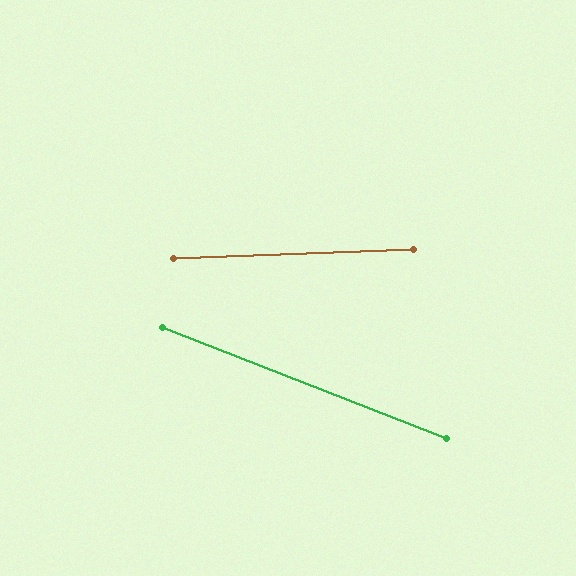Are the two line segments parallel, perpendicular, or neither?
Neither parallel nor perpendicular — they differ by about 24°.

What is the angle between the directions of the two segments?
Approximately 24 degrees.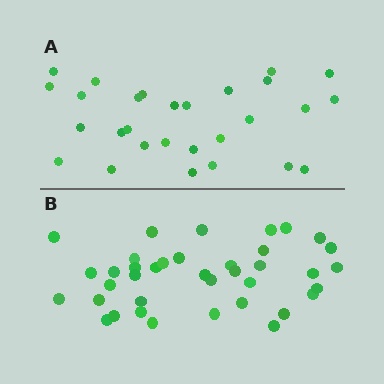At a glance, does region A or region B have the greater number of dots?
Region B (the bottom region) has more dots.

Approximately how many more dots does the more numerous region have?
Region B has roughly 10 or so more dots than region A.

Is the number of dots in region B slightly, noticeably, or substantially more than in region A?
Region B has noticeably more, but not dramatically so. The ratio is roughly 1.4 to 1.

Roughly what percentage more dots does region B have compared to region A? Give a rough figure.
About 35% more.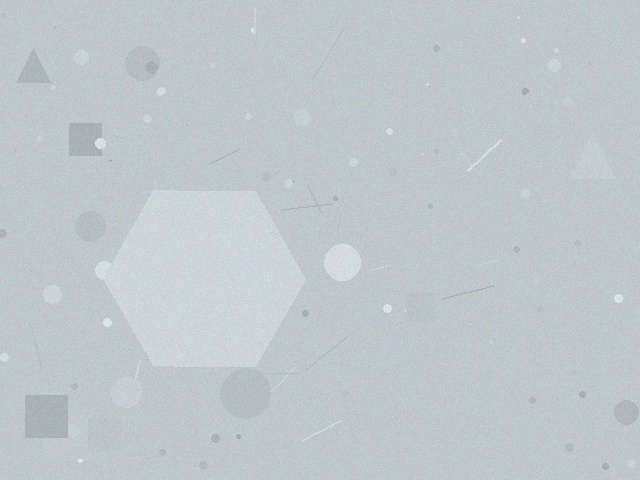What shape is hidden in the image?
A hexagon is hidden in the image.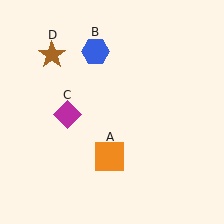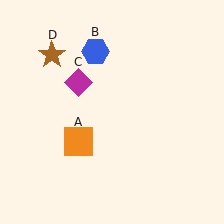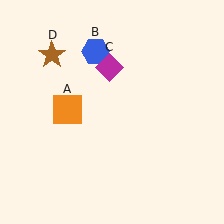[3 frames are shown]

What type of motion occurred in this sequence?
The orange square (object A), magenta diamond (object C) rotated clockwise around the center of the scene.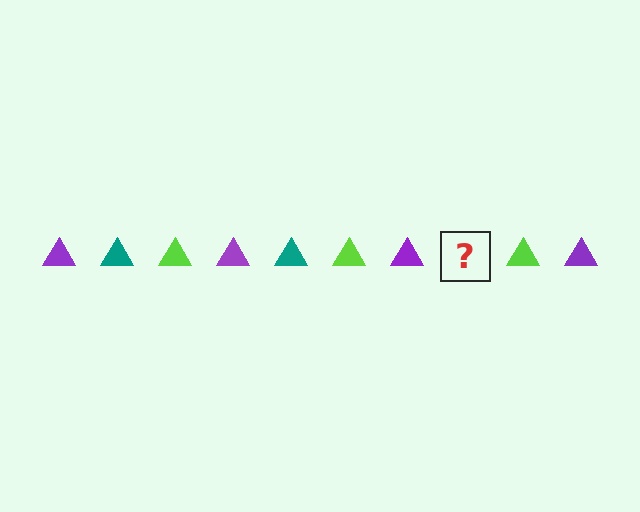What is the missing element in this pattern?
The missing element is a teal triangle.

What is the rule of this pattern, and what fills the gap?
The rule is that the pattern cycles through purple, teal, lime triangles. The gap should be filled with a teal triangle.